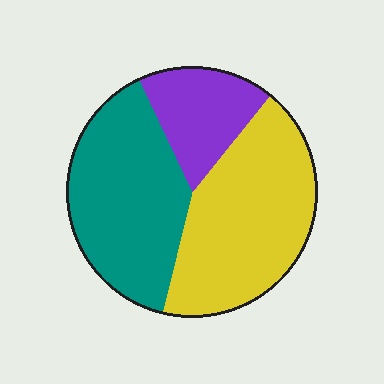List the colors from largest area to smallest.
From largest to smallest: yellow, teal, purple.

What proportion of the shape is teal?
Teal covers around 40% of the shape.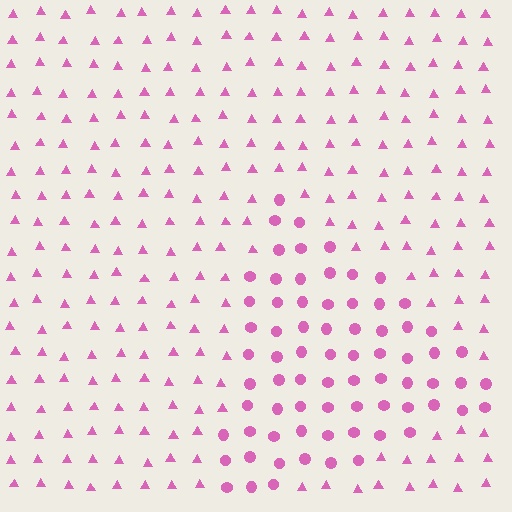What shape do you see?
I see a triangle.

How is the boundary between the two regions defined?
The boundary is defined by a change in element shape: circles inside vs. triangles outside. All elements share the same color and spacing.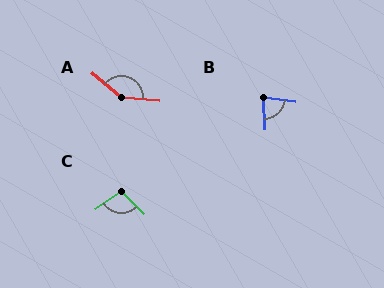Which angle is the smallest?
B, at approximately 80 degrees.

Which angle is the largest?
A, at approximately 144 degrees.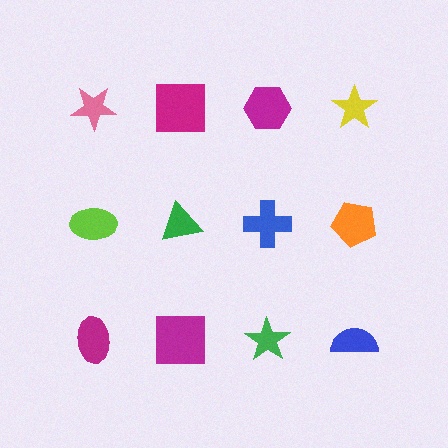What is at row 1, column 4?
A yellow star.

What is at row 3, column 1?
A magenta ellipse.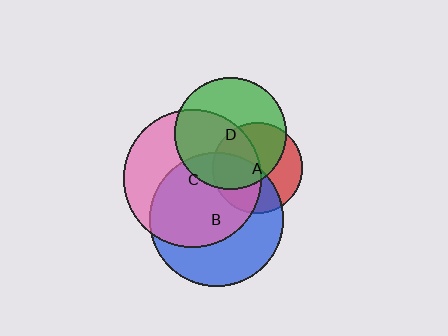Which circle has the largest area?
Circle C (pink).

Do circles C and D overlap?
Yes.